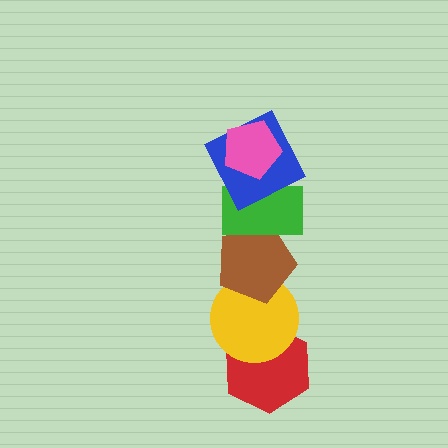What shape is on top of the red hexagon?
The yellow circle is on top of the red hexagon.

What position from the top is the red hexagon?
The red hexagon is 6th from the top.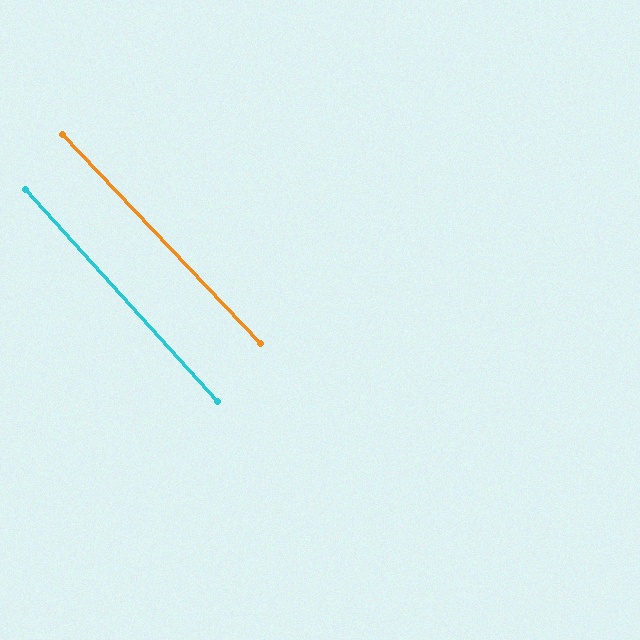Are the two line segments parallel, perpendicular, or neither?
Parallel — their directions differ by only 1.2°.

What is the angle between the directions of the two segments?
Approximately 1 degree.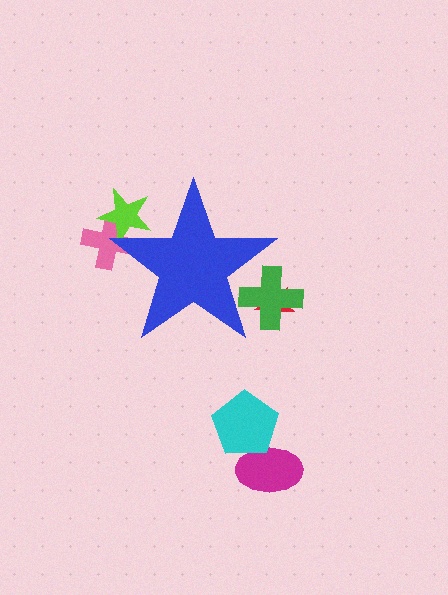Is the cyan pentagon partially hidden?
No, the cyan pentagon is fully visible.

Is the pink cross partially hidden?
Yes, the pink cross is partially hidden behind the blue star.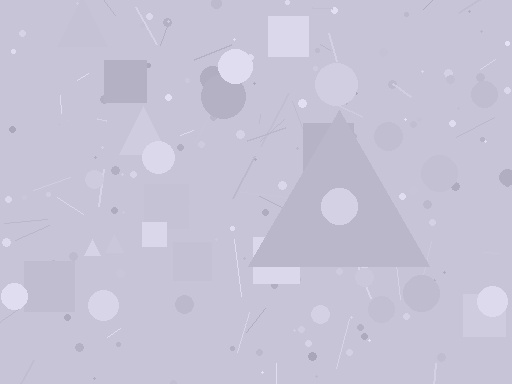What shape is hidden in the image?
A triangle is hidden in the image.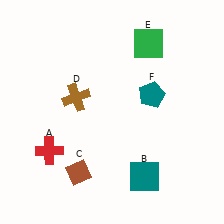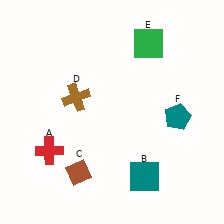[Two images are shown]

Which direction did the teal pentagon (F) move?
The teal pentagon (F) moved right.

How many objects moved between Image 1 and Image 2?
1 object moved between the two images.